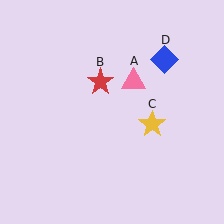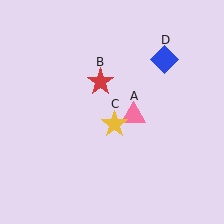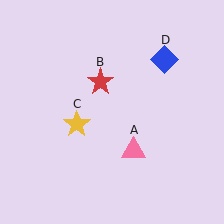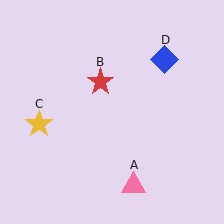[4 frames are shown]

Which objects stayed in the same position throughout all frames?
Red star (object B) and blue diamond (object D) remained stationary.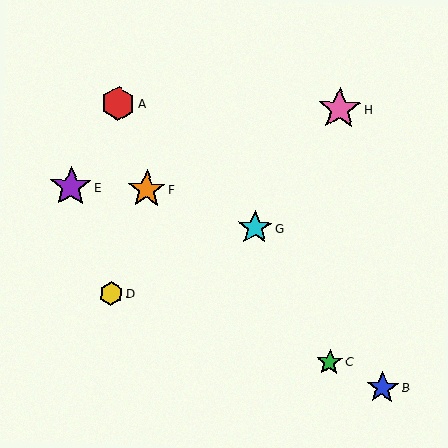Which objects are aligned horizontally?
Objects E, F are aligned horizontally.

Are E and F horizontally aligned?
Yes, both are at y≈187.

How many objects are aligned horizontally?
2 objects (E, F) are aligned horizontally.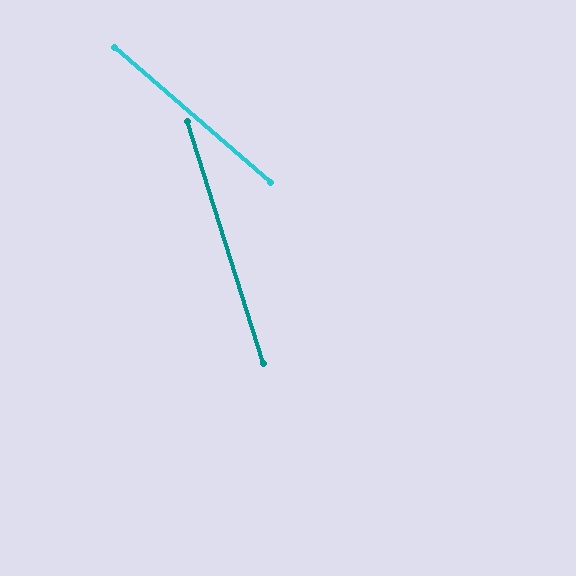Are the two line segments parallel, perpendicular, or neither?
Neither parallel nor perpendicular — they differ by about 32°.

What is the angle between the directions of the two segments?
Approximately 32 degrees.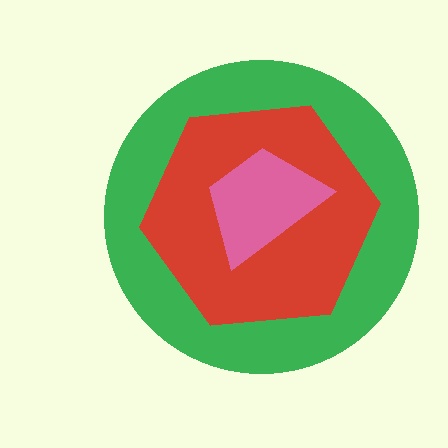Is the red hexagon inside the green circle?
Yes.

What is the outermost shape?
The green circle.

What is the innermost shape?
The pink trapezoid.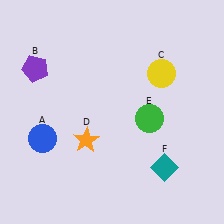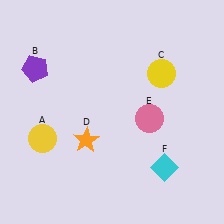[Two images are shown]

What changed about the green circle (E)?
In Image 1, E is green. In Image 2, it changed to pink.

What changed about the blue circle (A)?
In Image 1, A is blue. In Image 2, it changed to yellow.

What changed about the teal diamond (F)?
In Image 1, F is teal. In Image 2, it changed to cyan.